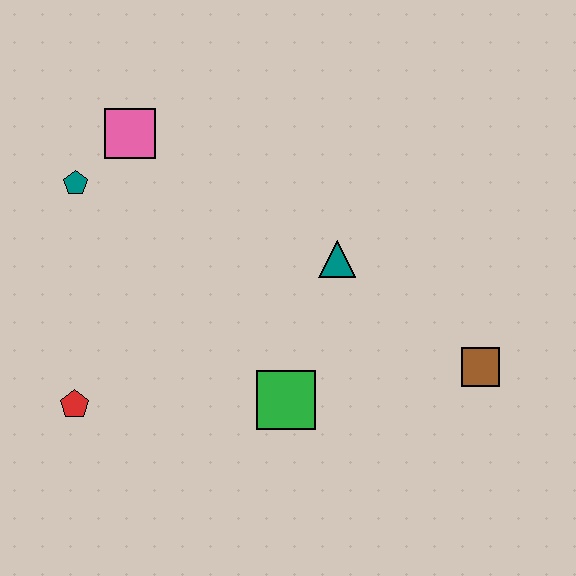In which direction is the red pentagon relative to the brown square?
The red pentagon is to the left of the brown square.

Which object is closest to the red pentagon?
The green square is closest to the red pentagon.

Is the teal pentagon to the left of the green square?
Yes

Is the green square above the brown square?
No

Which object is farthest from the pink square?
The brown square is farthest from the pink square.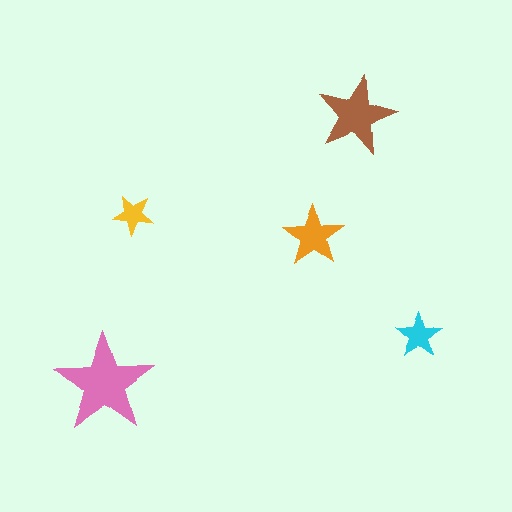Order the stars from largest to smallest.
the pink one, the brown one, the orange one, the cyan one, the yellow one.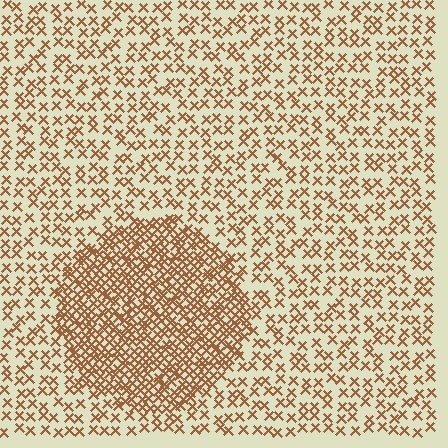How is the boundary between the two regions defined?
The boundary is defined by a change in element density (approximately 2.4x ratio). All elements are the same color, size, and shape.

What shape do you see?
I see a circle.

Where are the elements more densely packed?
The elements are more densely packed inside the circle boundary.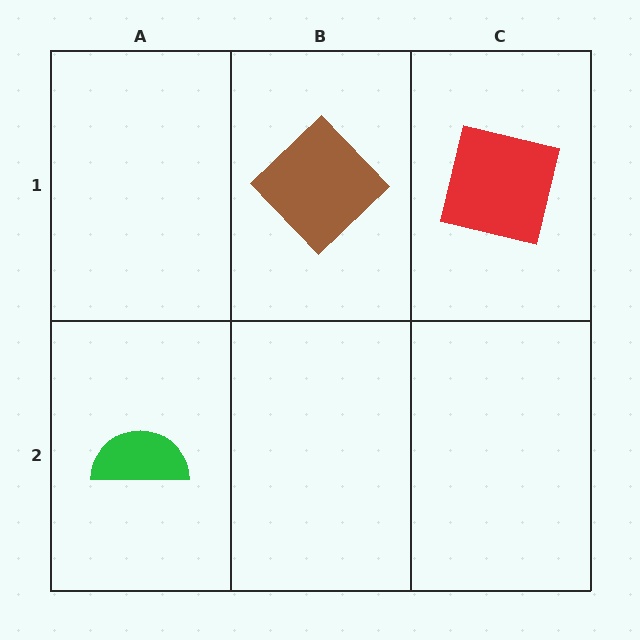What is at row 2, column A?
A green semicircle.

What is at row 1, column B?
A brown diamond.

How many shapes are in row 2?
1 shape.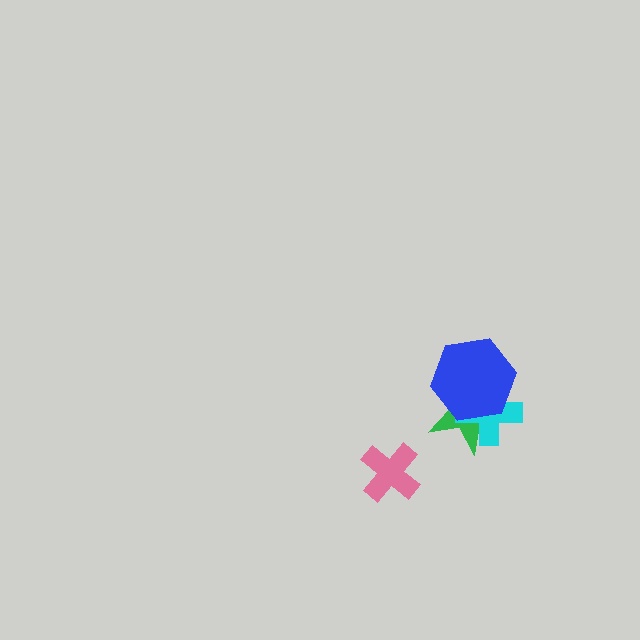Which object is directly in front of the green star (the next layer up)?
The cyan cross is directly in front of the green star.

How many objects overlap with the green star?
2 objects overlap with the green star.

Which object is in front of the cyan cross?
The blue hexagon is in front of the cyan cross.